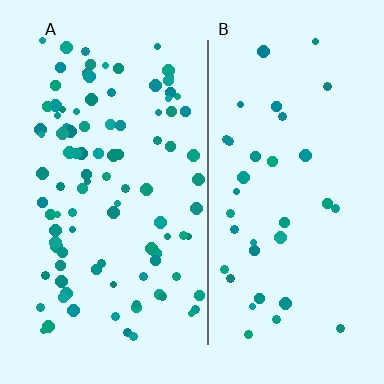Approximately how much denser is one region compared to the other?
Approximately 2.7× — region A over region B.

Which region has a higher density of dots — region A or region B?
A (the left).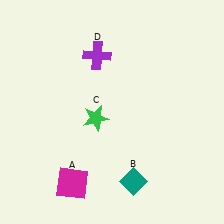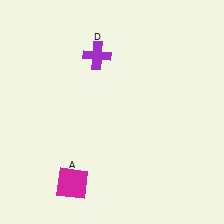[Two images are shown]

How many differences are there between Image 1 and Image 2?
There are 2 differences between the two images.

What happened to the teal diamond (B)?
The teal diamond (B) was removed in Image 2. It was in the bottom-right area of Image 1.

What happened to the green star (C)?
The green star (C) was removed in Image 2. It was in the bottom-left area of Image 1.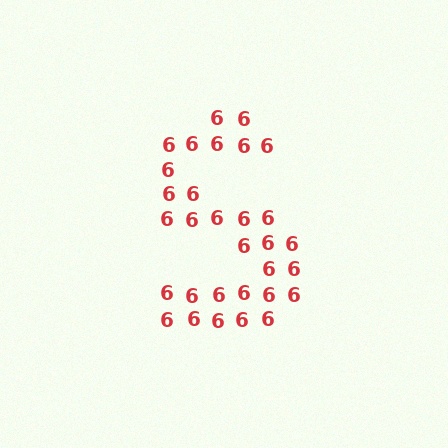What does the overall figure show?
The overall figure shows the letter S.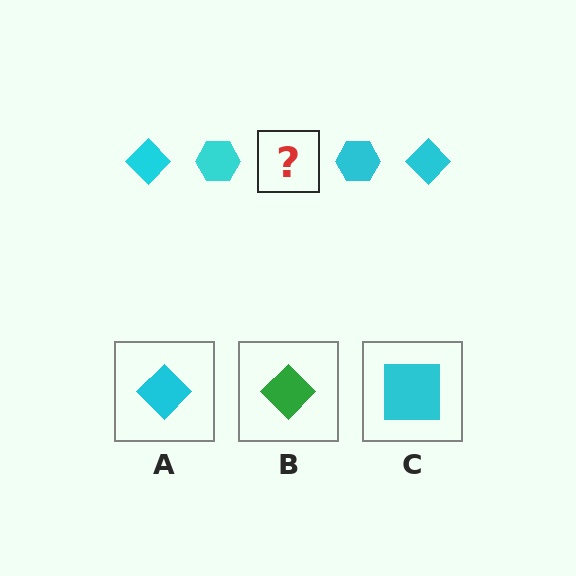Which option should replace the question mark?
Option A.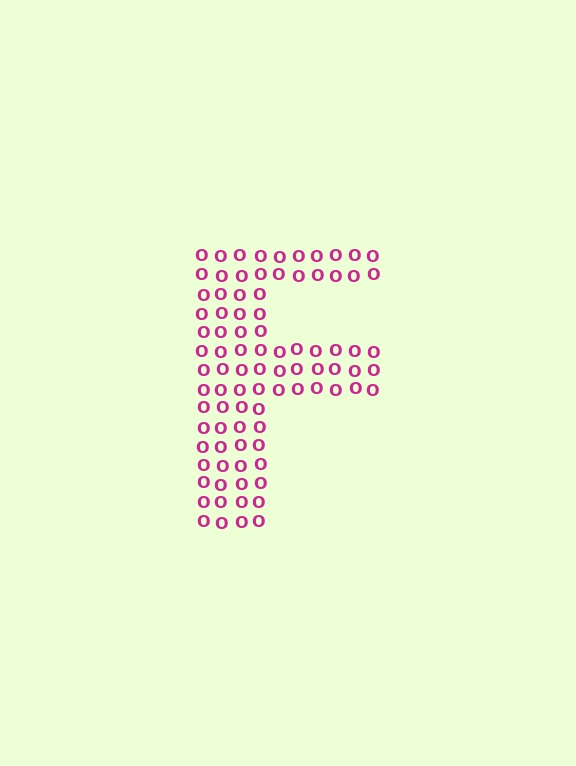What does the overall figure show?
The overall figure shows the letter F.